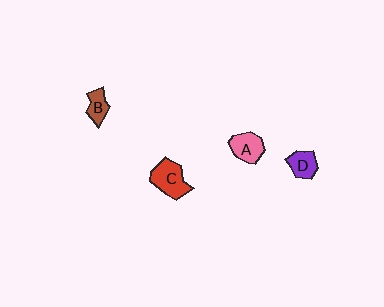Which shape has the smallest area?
Shape B (brown).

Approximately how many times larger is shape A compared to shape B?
Approximately 1.4 times.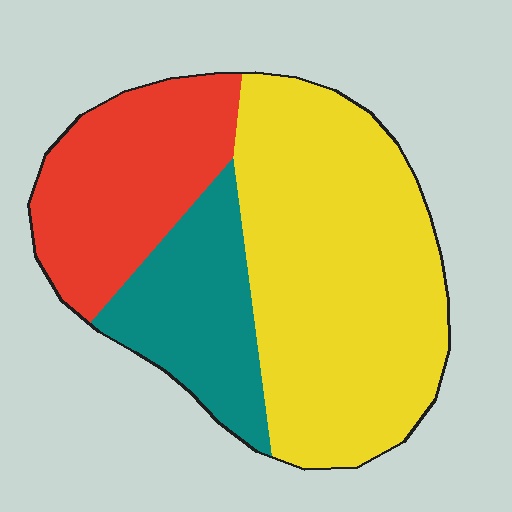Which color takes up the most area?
Yellow, at roughly 55%.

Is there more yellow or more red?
Yellow.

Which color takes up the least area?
Teal, at roughly 20%.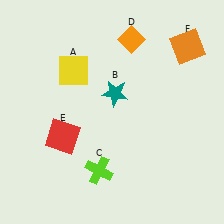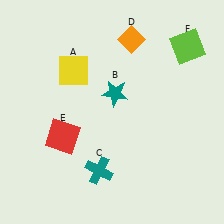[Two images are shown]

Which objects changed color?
C changed from lime to teal. F changed from orange to lime.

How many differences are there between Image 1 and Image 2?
There are 2 differences between the two images.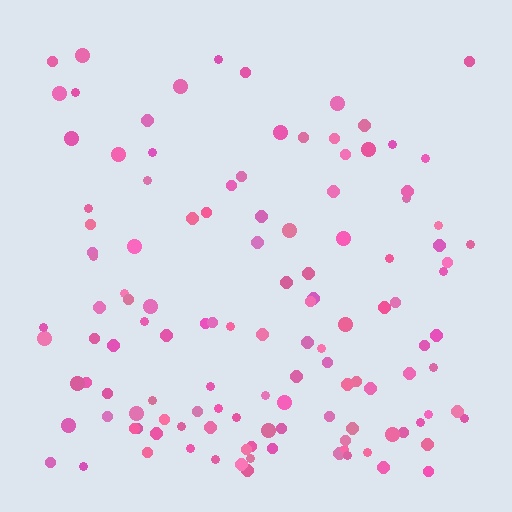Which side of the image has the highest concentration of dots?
The bottom.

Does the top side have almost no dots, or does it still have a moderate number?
Still a moderate number, just noticeably fewer than the bottom.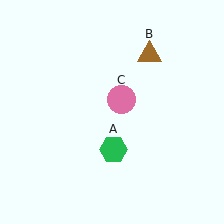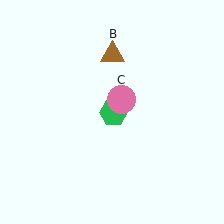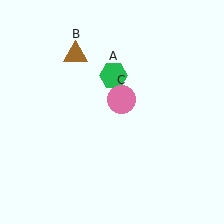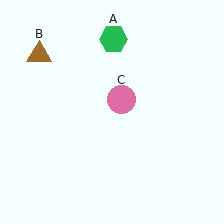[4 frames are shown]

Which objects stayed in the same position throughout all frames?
Pink circle (object C) remained stationary.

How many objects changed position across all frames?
2 objects changed position: green hexagon (object A), brown triangle (object B).